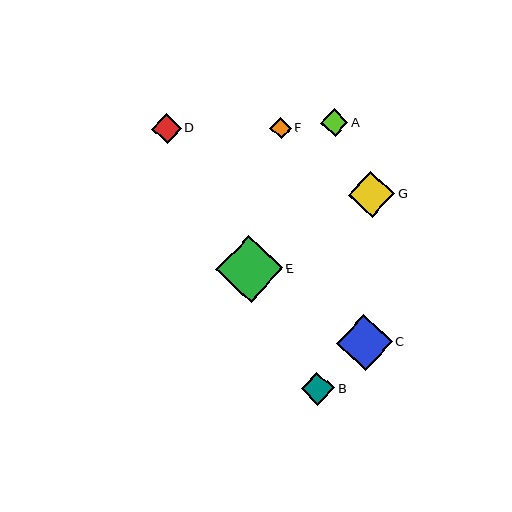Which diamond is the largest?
Diamond E is the largest with a size of approximately 67 pixels.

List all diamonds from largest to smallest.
From largest to smallest: E, C, G, B, D, A, F.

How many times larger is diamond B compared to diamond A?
Diamond B is approximately 1.2 times the size of diamond A.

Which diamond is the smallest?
Diamond F is the smallest with a size of approximately 21 pixels.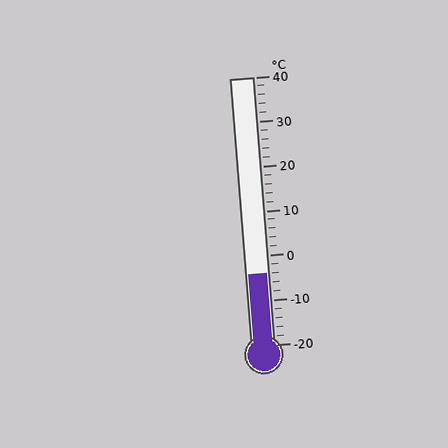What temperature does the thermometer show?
The thermometer shows approximately -4°C.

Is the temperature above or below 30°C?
The temperature is below 30°C.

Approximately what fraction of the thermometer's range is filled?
The thermometer is filled to approximately 25% of its range.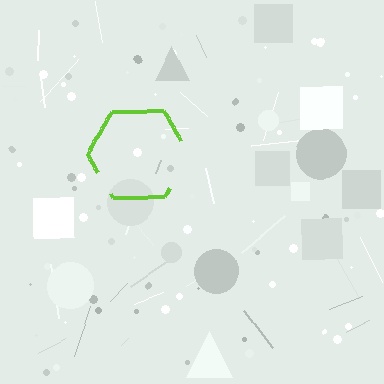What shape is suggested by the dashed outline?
The dashed outline suggests a hexagon.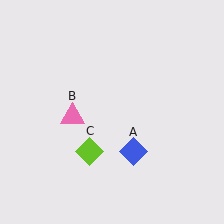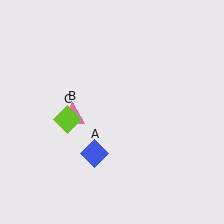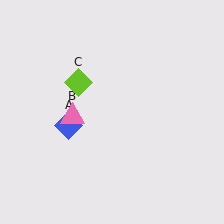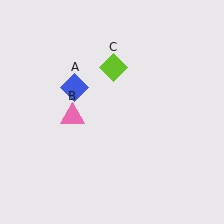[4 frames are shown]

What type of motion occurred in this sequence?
The blue diamond (object A), lime diamond (object C) rotated clockwise around the center of the scene.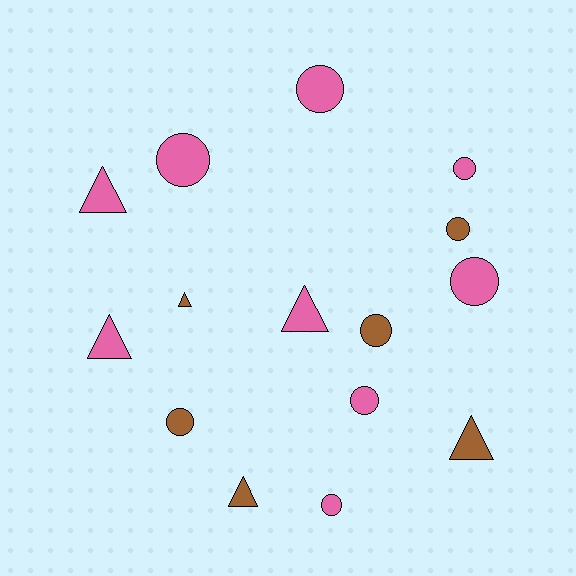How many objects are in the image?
There are 15 objects.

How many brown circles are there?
There are 3 brown circles.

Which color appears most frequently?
Pink, with 9 objects.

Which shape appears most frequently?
Circle, with 9 objects.